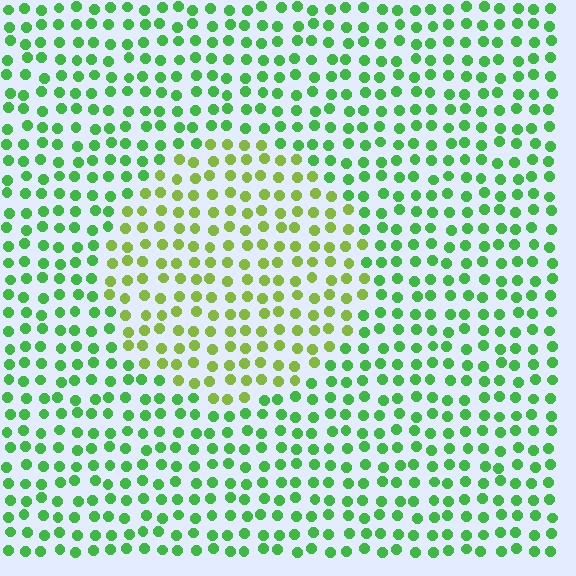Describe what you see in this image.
The image is filled with small green elements in a uniform arrangement. A circle-shaped region is visible where the elements are tinted to a slightly different hue, forming a subtle color boundary.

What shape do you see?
I see a circle.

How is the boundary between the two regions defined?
The boundary is defined purely by a slight shift in hue (about 37 degrees). Spacing, size, and orientation are identical on both sides.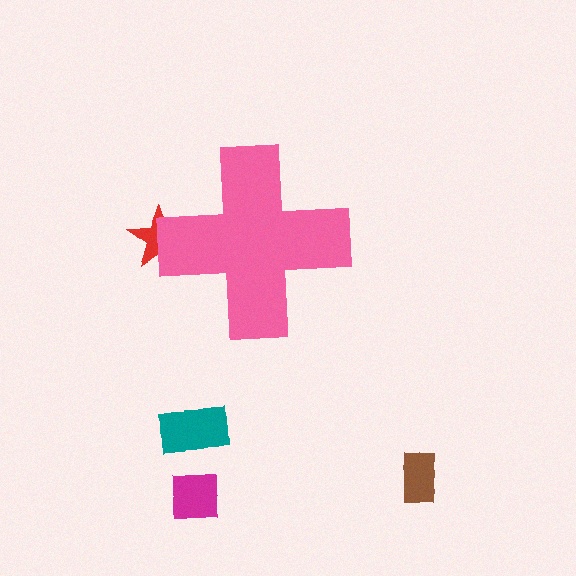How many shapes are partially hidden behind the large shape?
1 shape is partially hidden.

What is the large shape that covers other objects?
A pink cross.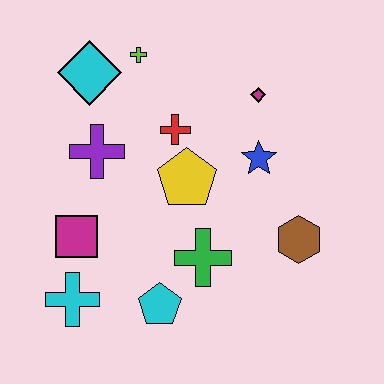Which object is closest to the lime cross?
The cyan diamond is closest to the lime cross.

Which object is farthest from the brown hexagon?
The cyan diamond is farthest from the brown hexagon.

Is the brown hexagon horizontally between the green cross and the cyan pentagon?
No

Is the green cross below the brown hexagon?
Yes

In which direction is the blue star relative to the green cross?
The blue star is above the green cross.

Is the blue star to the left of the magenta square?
No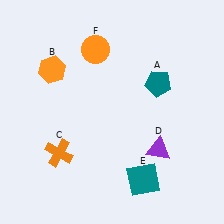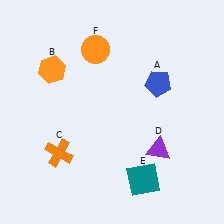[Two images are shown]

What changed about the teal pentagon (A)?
In Image 1, A is teal. In Image 2, it changed to blue.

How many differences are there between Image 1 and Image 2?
There is 1 difference between the two images.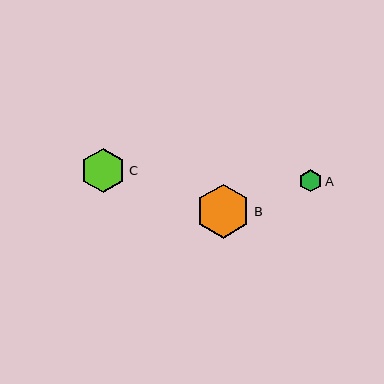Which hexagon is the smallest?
Hexagon A is the smallest with a size of approximately 23 pixels.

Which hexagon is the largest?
Hexagon B is the largest with a size of approximately 54 pixels.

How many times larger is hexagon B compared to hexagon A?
Hexagon B is approximately 2.4 times the size of hexagon A.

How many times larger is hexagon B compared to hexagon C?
Hexagon B is approximately 1.2 times the size of hexagon C.